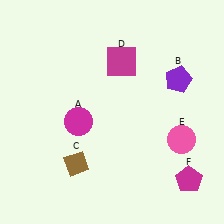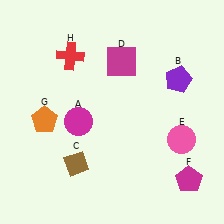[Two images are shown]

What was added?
An orange pentagon (G), a red cross (H) were added in Image 2.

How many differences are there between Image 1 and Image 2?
There are 2 differences between the two images.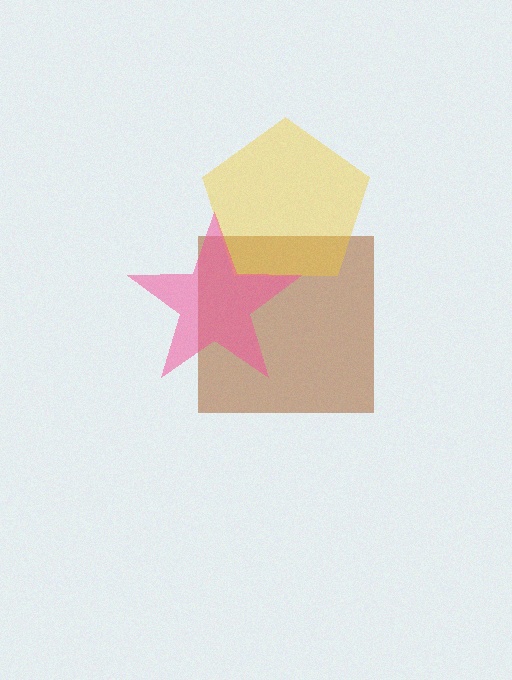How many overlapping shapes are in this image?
There are 3 overlapping shapes in the image.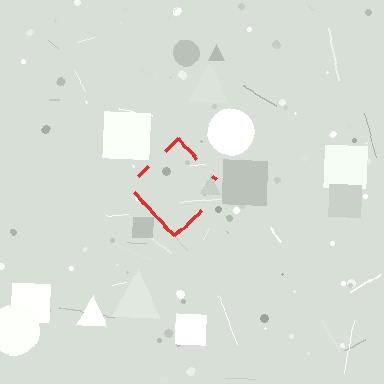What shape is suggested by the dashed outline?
The dashed outline suggests a diamond.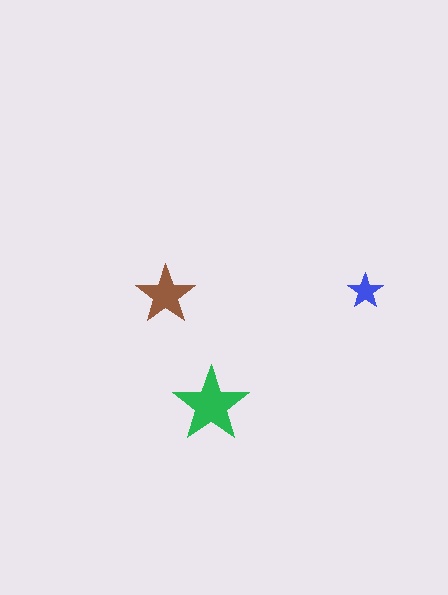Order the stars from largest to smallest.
the green one, the brown one, the blue one.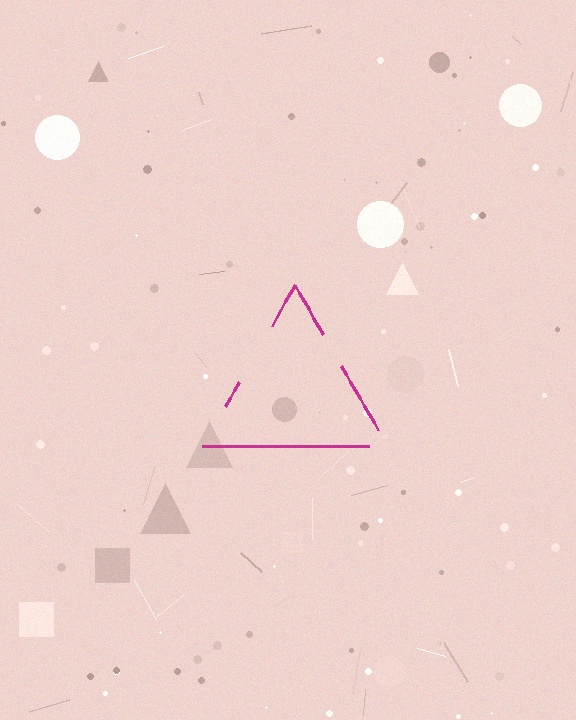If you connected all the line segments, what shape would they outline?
They would outline a triangle.